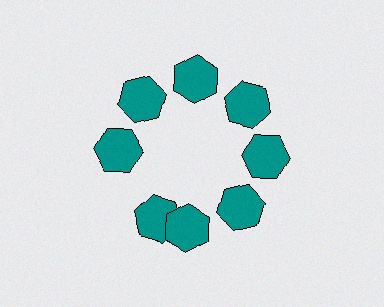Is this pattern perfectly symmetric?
No. The 8 teal hexagons are arranged in a ring, but one element near the 8 o'clock position is rotated out of alignment along the ring, breaking the 8-fold rotational symmetry.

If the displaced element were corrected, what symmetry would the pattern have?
It would have 8-fold rotational symmetry — the pattern would map onto itself every 45 degrees.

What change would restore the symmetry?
The symmetry would be restored by rotating it back into even spacing with its neighbors so that all 8 hexagons sit at equal angles and equal distance from the center.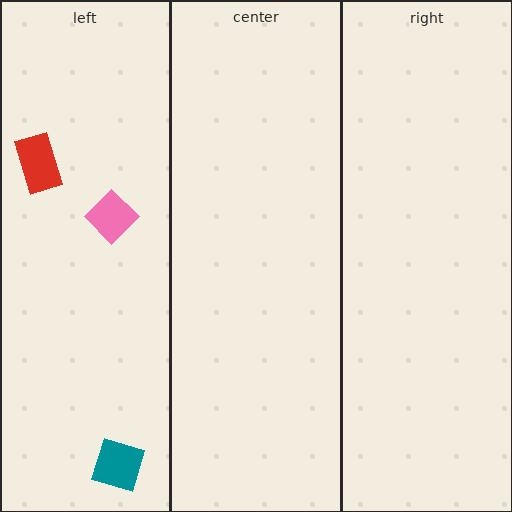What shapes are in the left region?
The teal square, the red rectangle, the pink diamond.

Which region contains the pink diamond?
The left region.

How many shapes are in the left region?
3.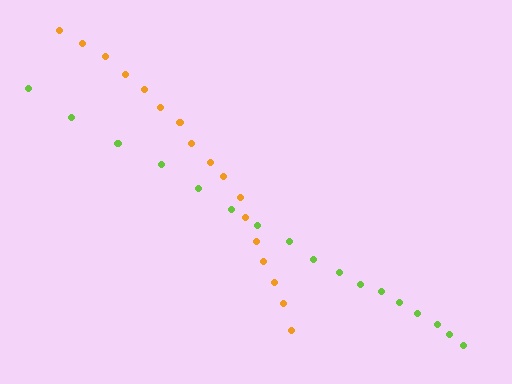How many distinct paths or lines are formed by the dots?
There are 2 distinct paths.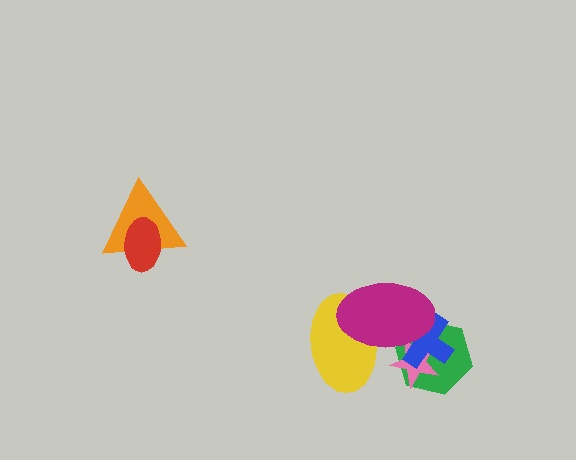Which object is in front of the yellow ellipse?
The magenta ellipse is in front of the yellow ellipse.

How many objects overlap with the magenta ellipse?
4 objects overlap with the magenta ellipse.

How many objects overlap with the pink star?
3 objects overlap with the pink star.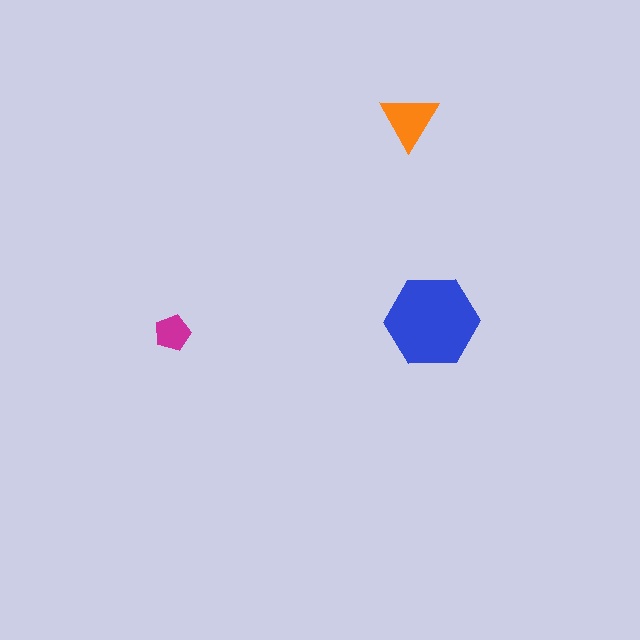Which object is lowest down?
The magenta pentagon is bottommost.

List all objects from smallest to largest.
The magenta pentagon, the orange triangle, the blue hexagon.